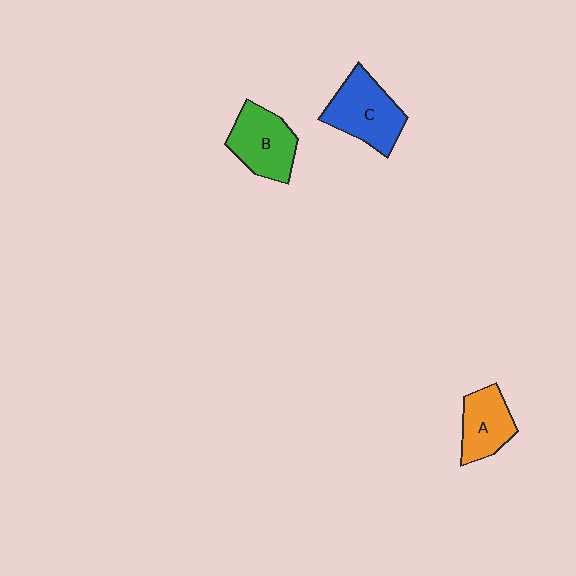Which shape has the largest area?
Shape C (blue).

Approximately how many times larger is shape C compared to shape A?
Approximately 1.4 times.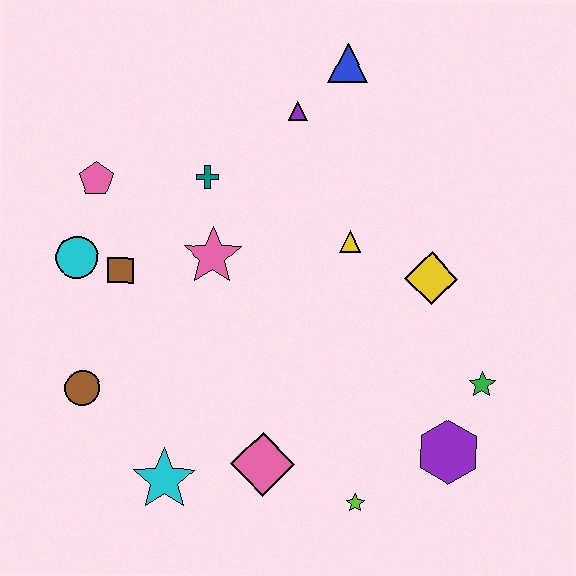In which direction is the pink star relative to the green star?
The pink star is to the left of the green star.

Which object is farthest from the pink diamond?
The blue triangle is farthest from the pink diamond.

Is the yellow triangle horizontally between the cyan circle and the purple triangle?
No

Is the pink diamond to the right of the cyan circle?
Yes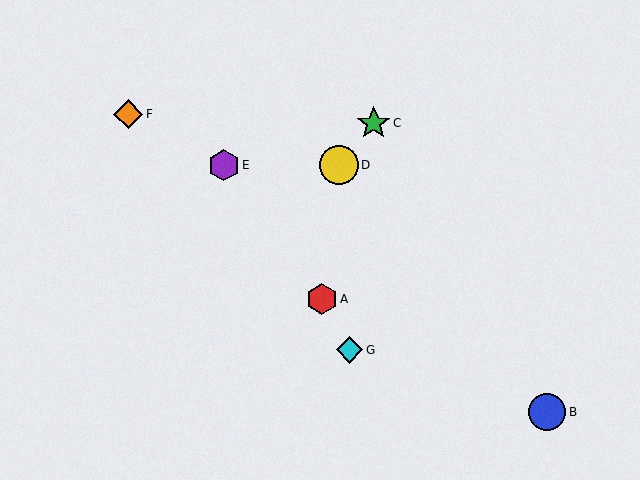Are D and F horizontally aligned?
No, D is at y≈165 and F is at y≈114.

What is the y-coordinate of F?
Object F is at y≈114.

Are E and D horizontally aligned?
Yes, both are at y≈165.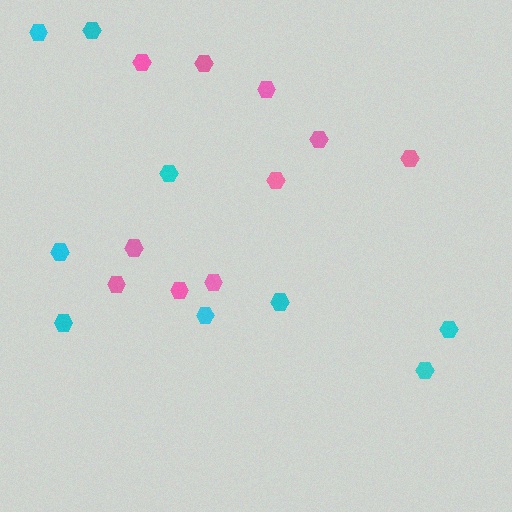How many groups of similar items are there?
There are 2 groups: one group of cyan hexagons (9) and one group of pink hexagons (10).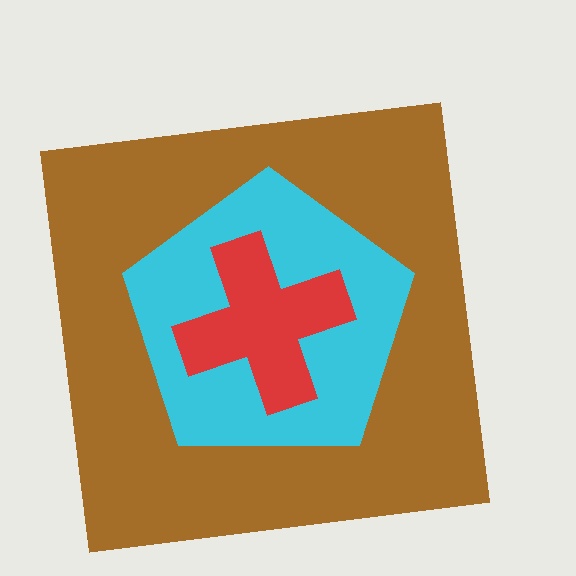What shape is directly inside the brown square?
The cyan pentagon.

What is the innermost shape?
The red cross.